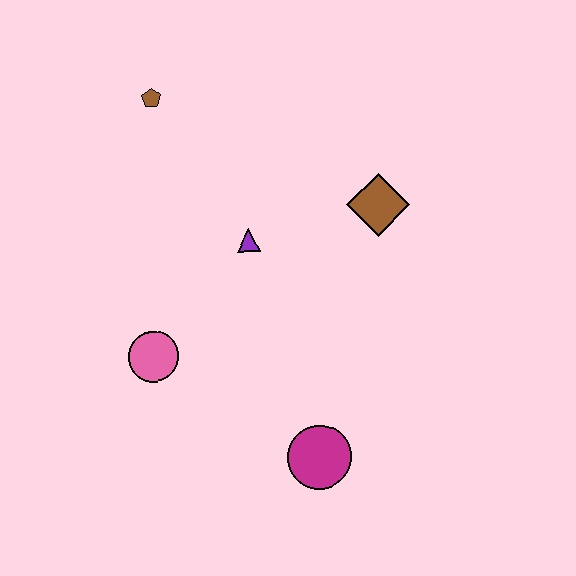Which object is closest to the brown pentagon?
The purple triangle is closest to the brown pentagon.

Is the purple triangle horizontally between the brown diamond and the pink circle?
Yes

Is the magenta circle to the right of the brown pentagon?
Yes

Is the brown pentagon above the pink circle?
Yes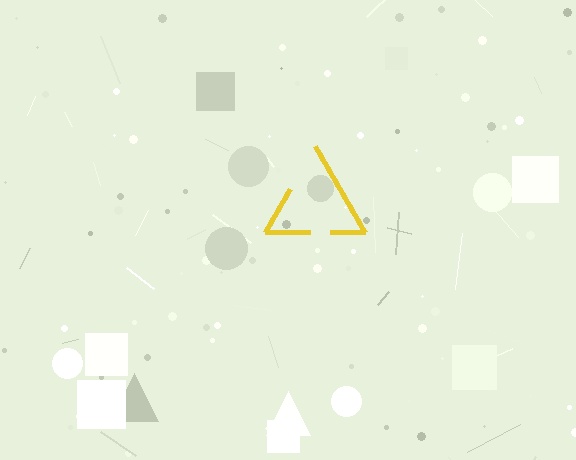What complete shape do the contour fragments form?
The contour fragments form a triangle.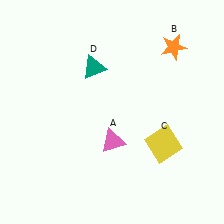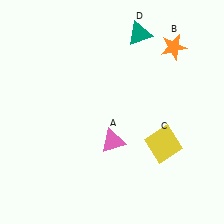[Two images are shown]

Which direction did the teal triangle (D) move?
The teal triangle (D) moved right.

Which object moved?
The teal triangle (D) moved right.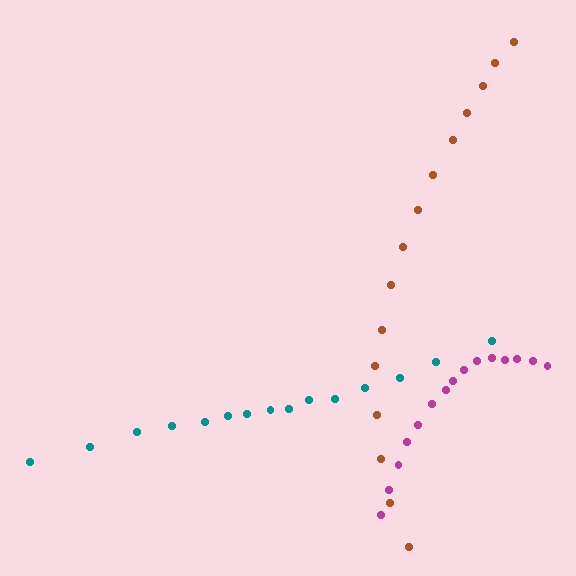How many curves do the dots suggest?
There are 3 distinct paths.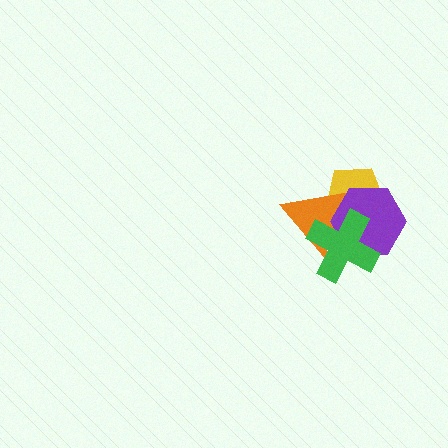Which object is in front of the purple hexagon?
The green cross is in front of the purple hexagon.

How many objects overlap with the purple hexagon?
3 objects overlap with the purple hexagon.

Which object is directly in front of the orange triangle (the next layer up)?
The purple hexagon is directly in front of the orange triangle.